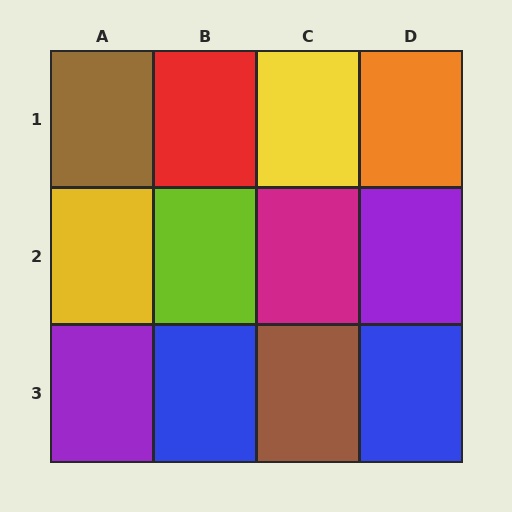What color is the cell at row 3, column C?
Brown.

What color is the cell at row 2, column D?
Purple.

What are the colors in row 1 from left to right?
Brown, red, yellow, orange.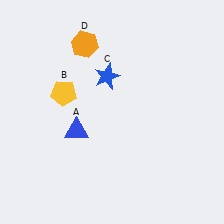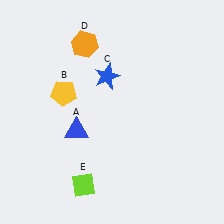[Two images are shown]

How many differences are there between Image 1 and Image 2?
There is 1 difference between the two images.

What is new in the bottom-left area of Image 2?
A lime diamond (E) was added in the bottom-left area of Image 2.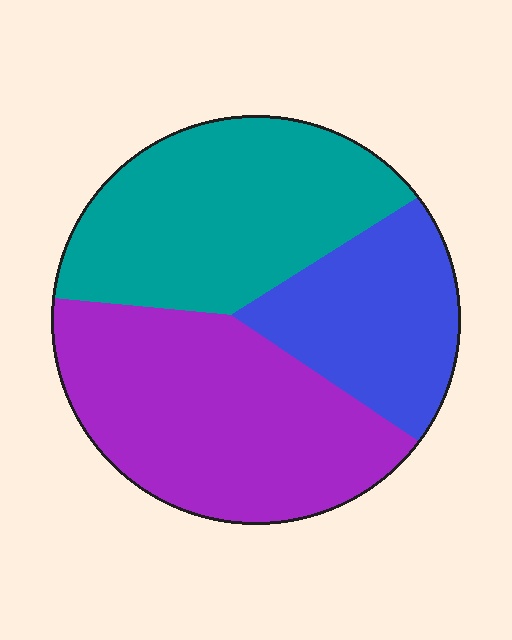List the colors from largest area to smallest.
From largest to smallest: purple, teal, blue.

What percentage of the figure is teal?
Teal covers 36% of the figure.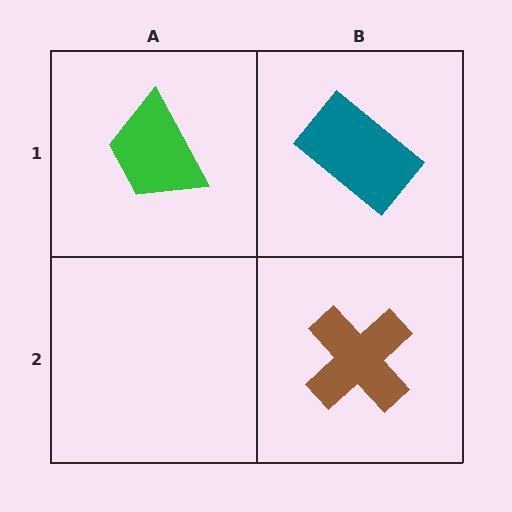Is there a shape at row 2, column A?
No, that cell is empty.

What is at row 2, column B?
A brown cross.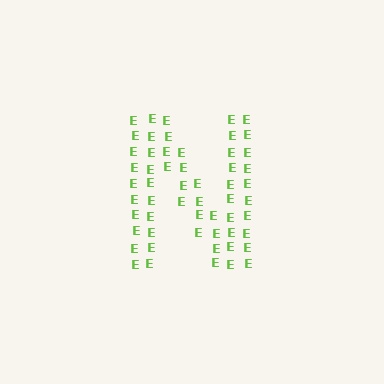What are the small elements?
The small elements are letter E's.